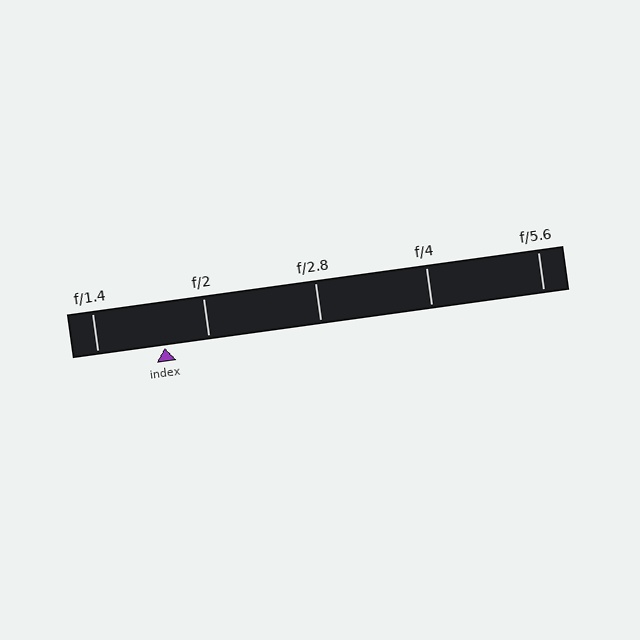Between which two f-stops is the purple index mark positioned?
The index mark is between f/1.4 and f/2.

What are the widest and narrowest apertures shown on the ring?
The widest aperture shown is f/1.4 and the narrowest is f/5.6.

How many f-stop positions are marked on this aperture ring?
There are 5 f-stop positions marked.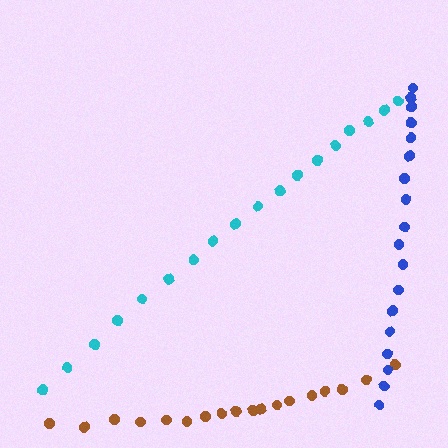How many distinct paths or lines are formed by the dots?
There are 3 distinct paths.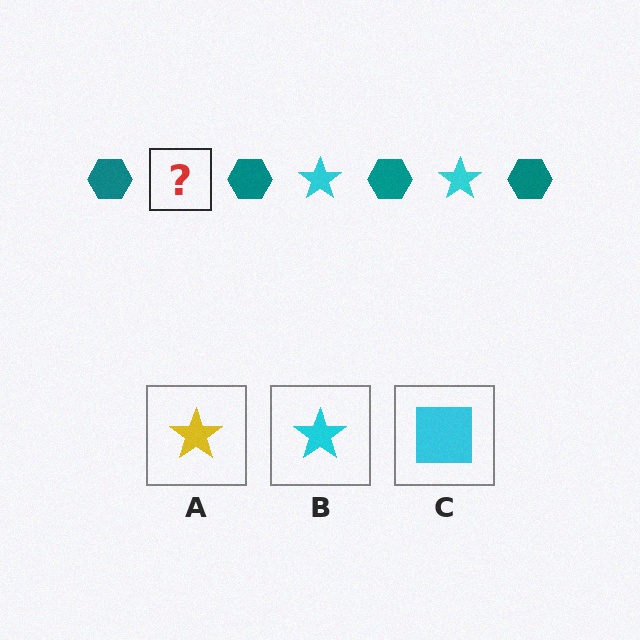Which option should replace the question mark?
Option B.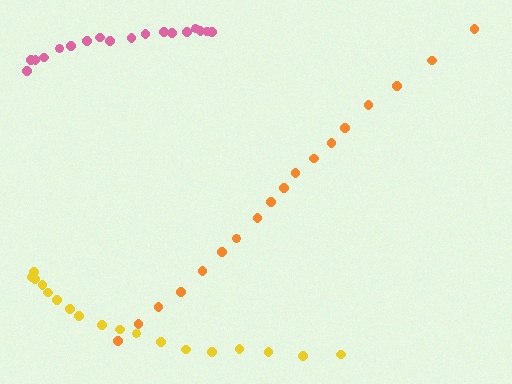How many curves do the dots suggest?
There are 3 distinct paths.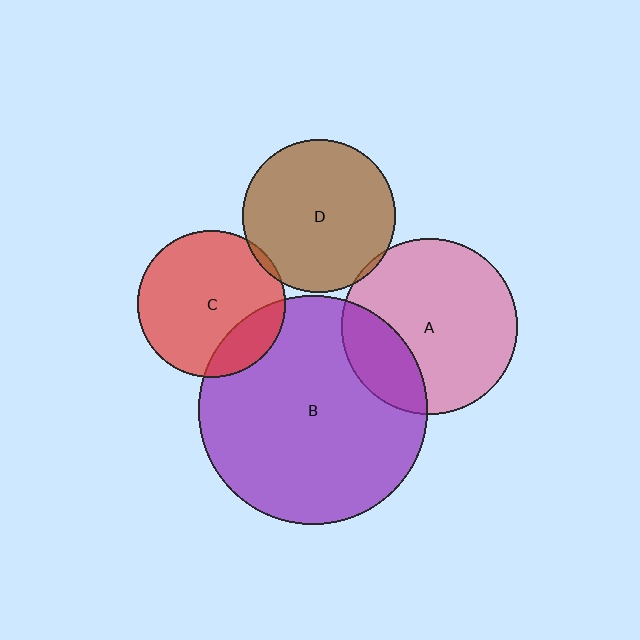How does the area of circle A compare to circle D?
Approximately 1.3 times.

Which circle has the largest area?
Circle B (purple).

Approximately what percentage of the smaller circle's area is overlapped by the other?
Approximately 5%.